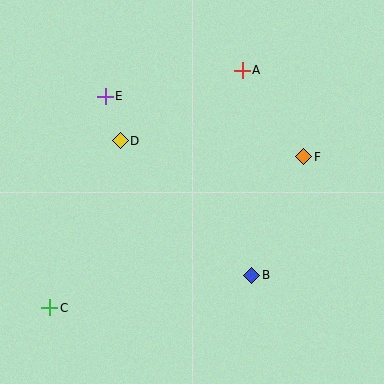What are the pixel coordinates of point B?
Point B is at (252, 275).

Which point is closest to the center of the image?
Point D at (120, 141) is closest to the center.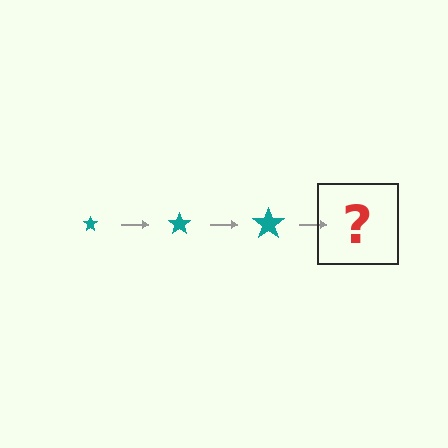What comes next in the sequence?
The next element should be a teal star, larger than the previous one.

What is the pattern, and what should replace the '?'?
The pattern is that the star gets progressively larger each step. The '?' should be a teal star, larger than the previous one.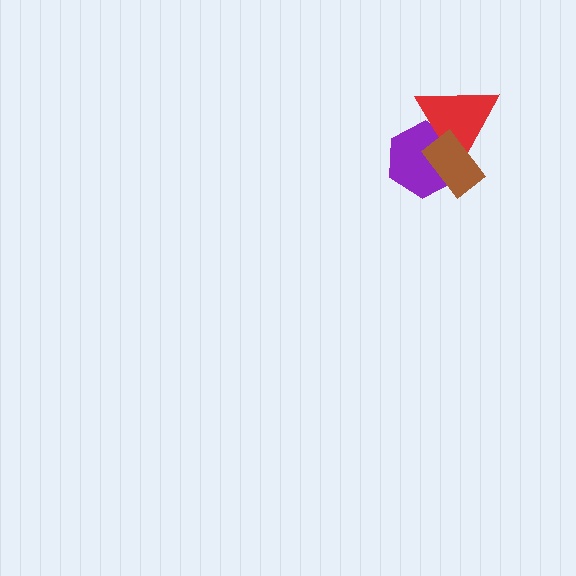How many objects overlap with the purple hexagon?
2 objects overlap with the purple hexagon.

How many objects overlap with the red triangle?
2 objects overlap with the red triangle.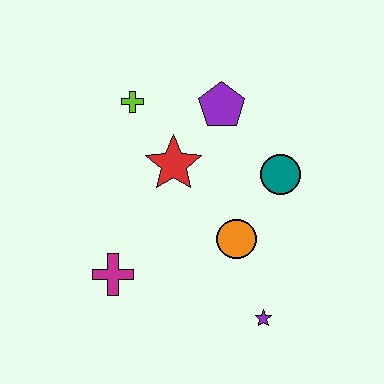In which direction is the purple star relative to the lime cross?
The purple star is below the lime cross.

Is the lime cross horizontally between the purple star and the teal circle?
No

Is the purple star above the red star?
No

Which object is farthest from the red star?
The purple star is farthest from the red star.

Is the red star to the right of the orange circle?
No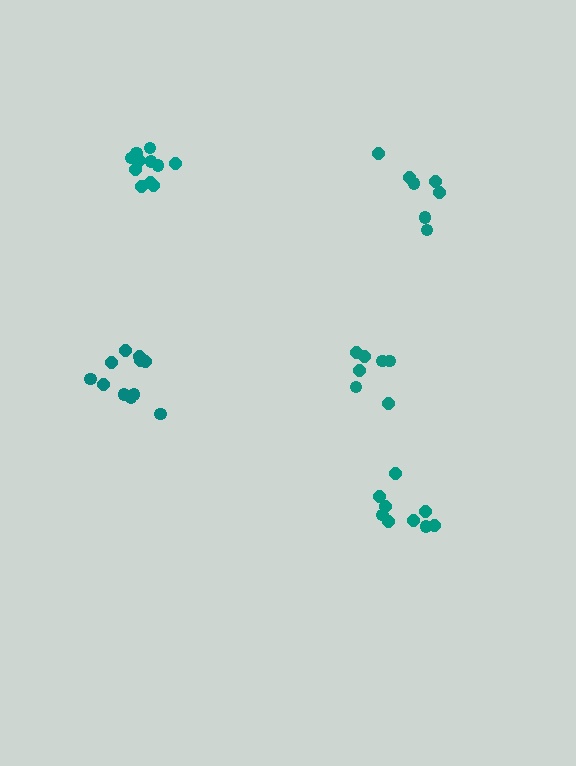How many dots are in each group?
Group 1: 7 dots, Group 2: 11 dots, Group 3: 9 dots, Group 4: 7 dots, Group 5: 11 dots (45 total).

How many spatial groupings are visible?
There are 5 spatial groupings.